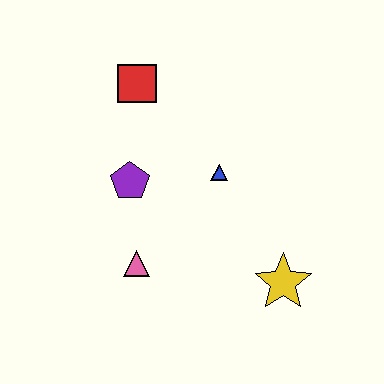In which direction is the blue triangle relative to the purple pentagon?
The blue triangle is to the right of the purple pentagon.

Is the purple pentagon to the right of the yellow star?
No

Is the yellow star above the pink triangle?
No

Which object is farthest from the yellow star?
The red square is farthest from the yellow star.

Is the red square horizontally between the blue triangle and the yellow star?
No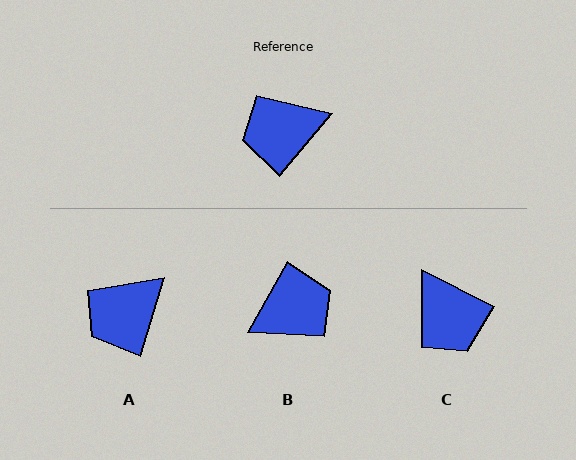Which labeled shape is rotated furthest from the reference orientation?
B, about 170 degrees away.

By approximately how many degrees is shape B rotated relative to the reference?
Approximately 170 degrees clockwise.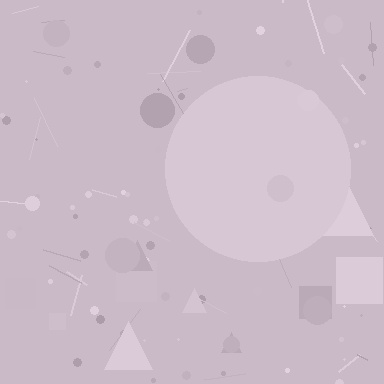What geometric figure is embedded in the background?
A circle is embedded in the background.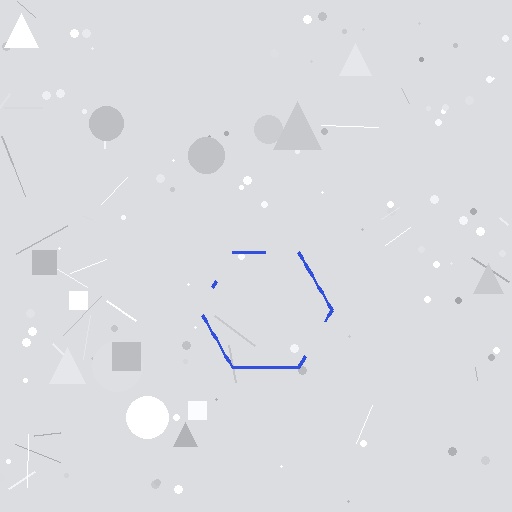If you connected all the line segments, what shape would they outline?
They would outline a hexagon.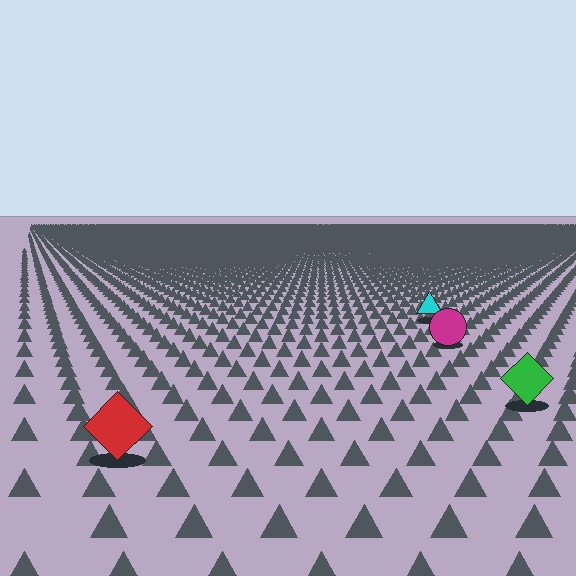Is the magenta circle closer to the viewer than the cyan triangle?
Yes. The magenta circle is closer — you can tell from the texture gradient: the ground texture is coarser near it.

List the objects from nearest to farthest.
From nearest to farthest: the red diamond, the green diamond, the magenta circle, the cyan triangle.